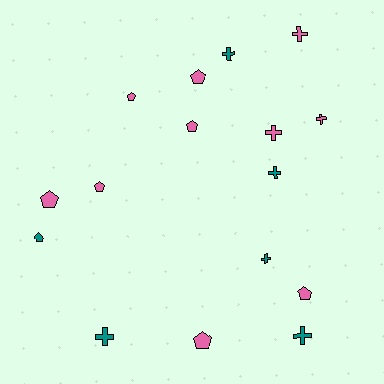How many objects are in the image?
There are 16 objects.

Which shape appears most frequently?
Cross, with 8 objects.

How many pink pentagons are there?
There are 7 pink pentagons.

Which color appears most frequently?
Pink, with 10 objects.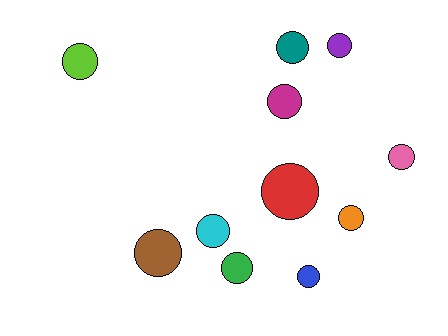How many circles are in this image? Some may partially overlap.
There are 11 circles.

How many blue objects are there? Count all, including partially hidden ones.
There is 1 blue object.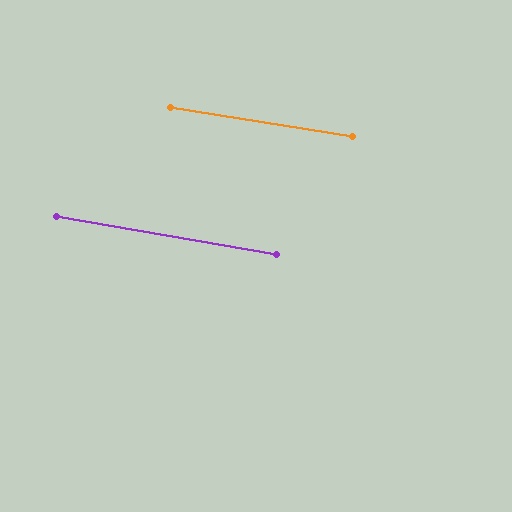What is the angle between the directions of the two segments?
Approximately 1 degree.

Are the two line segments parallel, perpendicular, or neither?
Parallel — their directions differ by only 0.7°.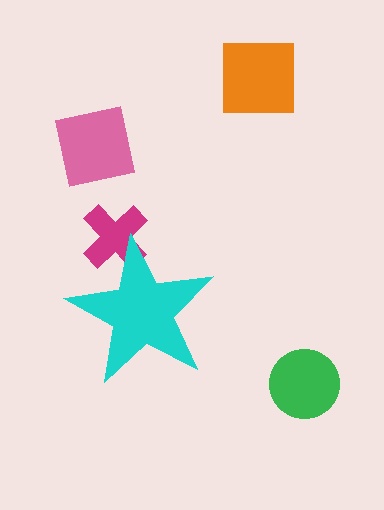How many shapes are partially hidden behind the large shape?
1 shape is partially hidden.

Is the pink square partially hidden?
No, the pink square is fully visible.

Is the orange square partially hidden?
No, the orange square is fully visible.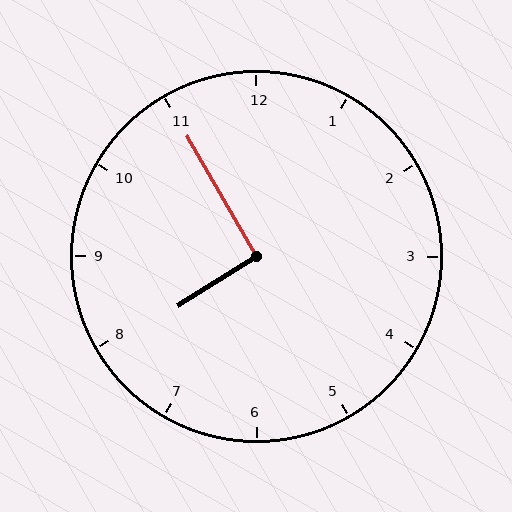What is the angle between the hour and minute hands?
Approximately 92 degrees.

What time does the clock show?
7:55.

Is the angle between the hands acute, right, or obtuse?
It is right.